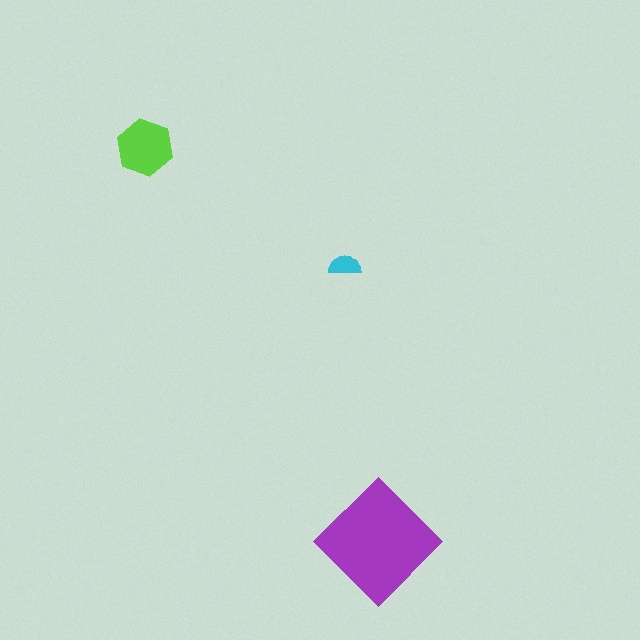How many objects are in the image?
There are 3 objects in the image.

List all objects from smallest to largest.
The cyan semicircle, the lime hexagon, the purple diamond.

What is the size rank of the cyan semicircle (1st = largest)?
3rd.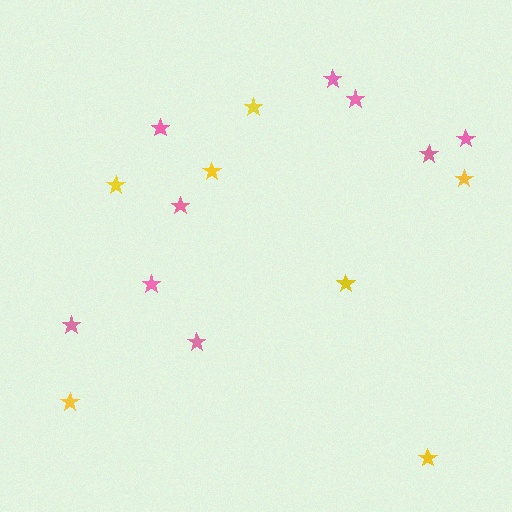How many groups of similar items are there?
There are 2 groups: one group of pink stars (9) and one group of yellow stars (7).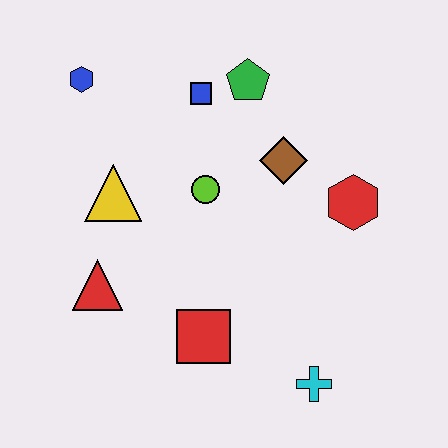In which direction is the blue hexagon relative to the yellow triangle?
The blue hexagon is above the yellow triangle.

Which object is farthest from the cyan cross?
The blue hexagon is farthest from the cyan cross.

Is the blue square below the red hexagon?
No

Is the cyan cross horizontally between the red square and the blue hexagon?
No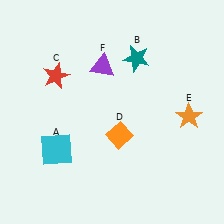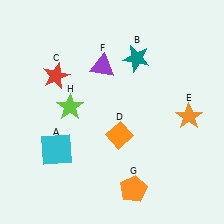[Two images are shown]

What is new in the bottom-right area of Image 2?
An orange pentagon (G) was added in the bottom-right area of Image 2.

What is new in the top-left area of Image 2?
A lime star (H) was added in the top-left area of Image 2.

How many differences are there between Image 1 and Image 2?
There are 2 differences between the two images.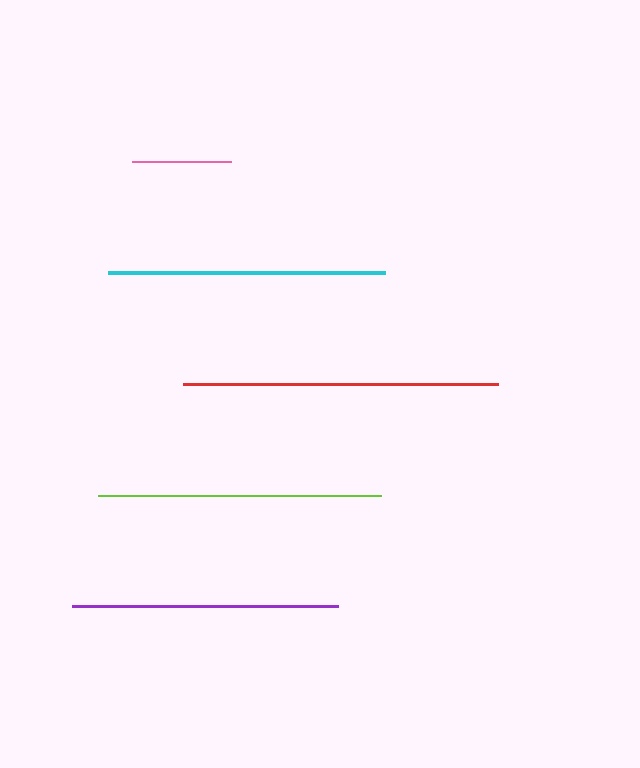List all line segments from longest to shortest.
From longest to shortest: red, lime, cyan, purple, pink.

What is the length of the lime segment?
The lime segment is approximately 284 pixels long.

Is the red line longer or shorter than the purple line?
The red line is longer than the purple line.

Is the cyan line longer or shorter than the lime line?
The lime line is longer than the cyan line.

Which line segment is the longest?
The red line is the longest at approximately 315 pixels.